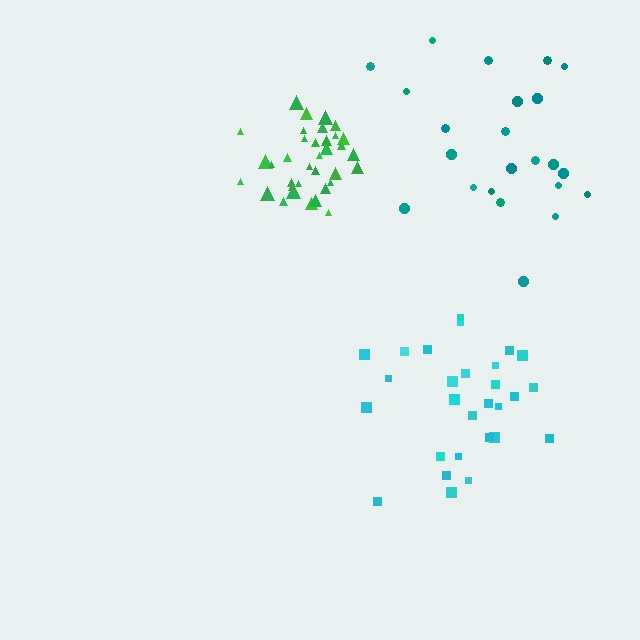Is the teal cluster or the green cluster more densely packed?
Green.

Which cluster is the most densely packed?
Green.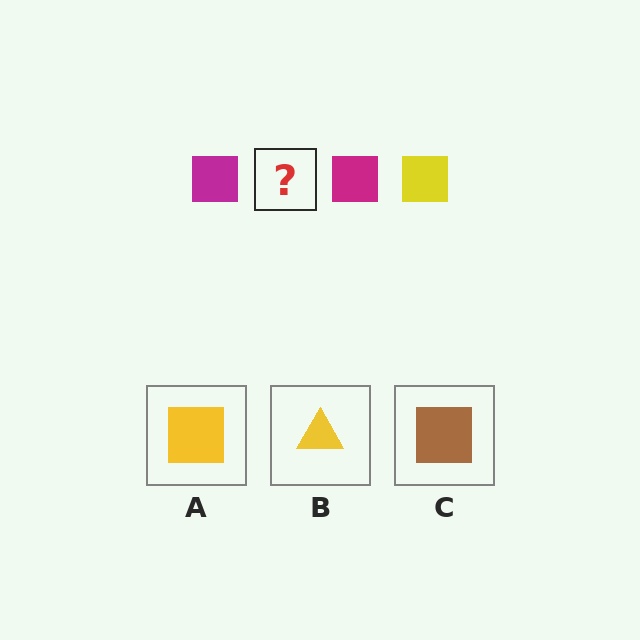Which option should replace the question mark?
Option A.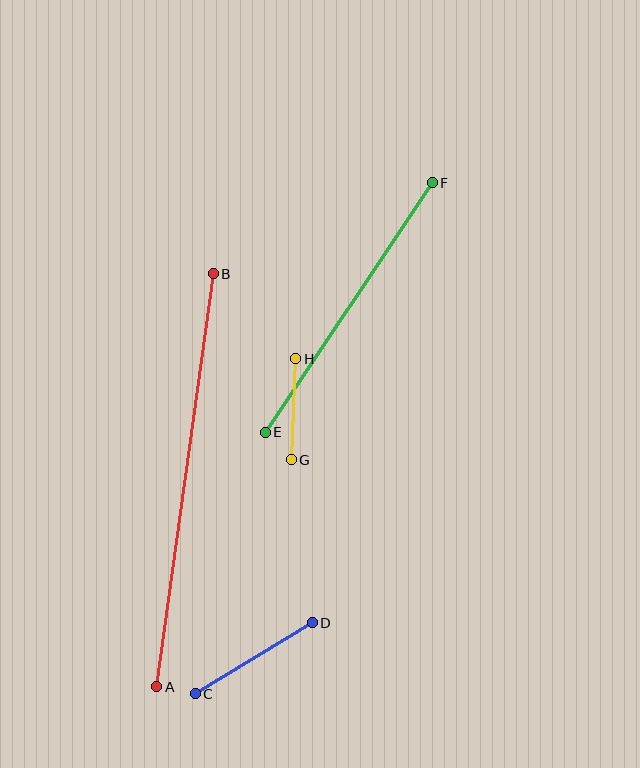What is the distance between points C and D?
The distance is approximately 137 pixels.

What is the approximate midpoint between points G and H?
The midpoint is at approximately (294, 409) pixels.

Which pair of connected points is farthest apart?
Points A and B are farthest apart.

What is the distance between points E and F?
The distance is approximately 300 pixels.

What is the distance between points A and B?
The distance is approximately 417 pixels.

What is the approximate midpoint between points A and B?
The midpoint is at approximately (185, 480) pixels.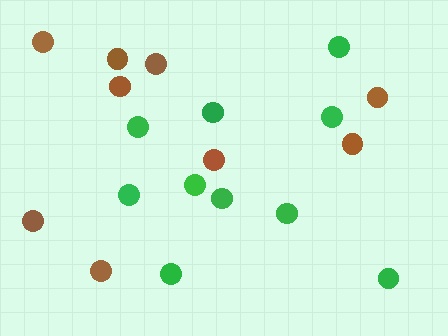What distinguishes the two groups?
There are 2 groups: one group of green circles (10) and one group of brown circles (9).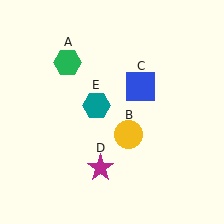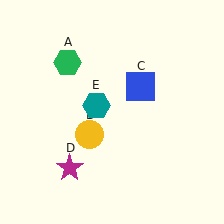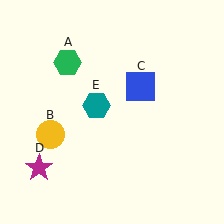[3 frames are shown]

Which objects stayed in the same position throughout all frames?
Green hexagon (object A) and blue square (object C) and teal hexagon (object E) remained stationary.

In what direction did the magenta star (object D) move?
The magenta star (object D) moved left.